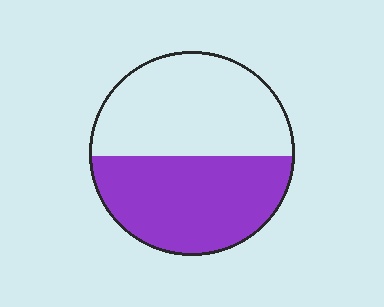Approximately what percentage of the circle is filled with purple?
Approximately 50%.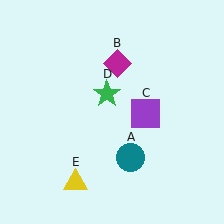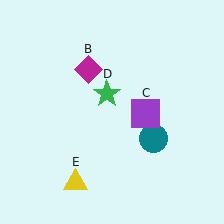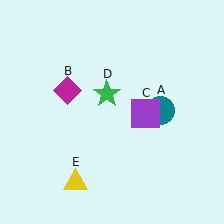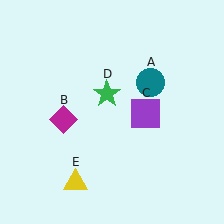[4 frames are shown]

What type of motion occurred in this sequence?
The teal circle (object A), magenta diamond (object B) rotated counterclockwise around the center of the scene.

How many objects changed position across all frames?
2 objects changed position: teal circle (object A), magenta diamond (object B).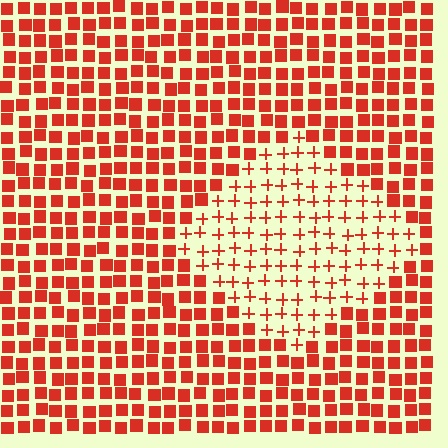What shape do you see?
I see a diamond.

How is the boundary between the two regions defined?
The boundary is defined by a change in element shape: plus signs inside vs. squares outside. All elements share the same color and spacing.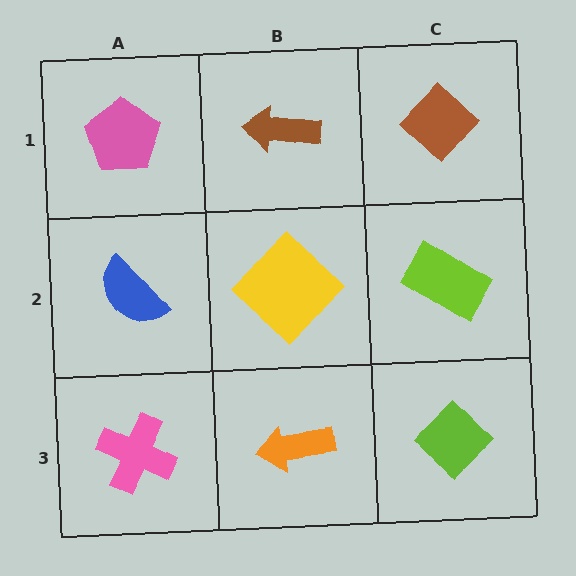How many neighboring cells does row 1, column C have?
2.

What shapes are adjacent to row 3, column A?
A blue semicircle (row 2, column A), an orange arrow (row 3, column B).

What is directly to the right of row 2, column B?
A lime rectangle.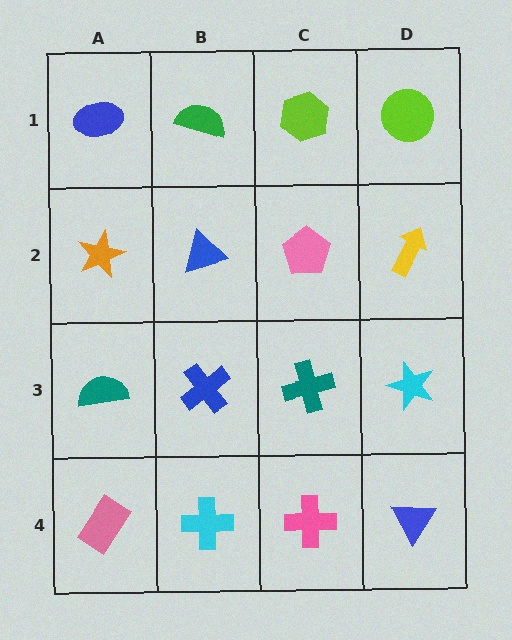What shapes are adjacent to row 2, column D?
A lime circle (row 1, column D), a cyan star (row 3, column D), a pink pentagon (row 2, column C).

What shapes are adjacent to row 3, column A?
An orange star (row 2, column A), a pink rectangle (row 4, column A), a blue cross (row 3, column B).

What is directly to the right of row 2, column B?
A pink pentagon.